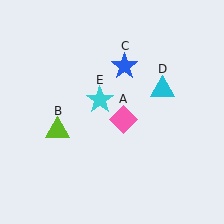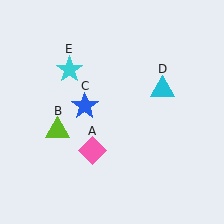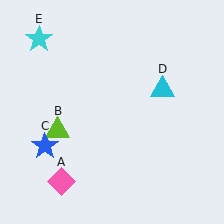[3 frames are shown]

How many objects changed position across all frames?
3 objects changed position: pink diamond (object A), blue star (object C), cyan star (object E).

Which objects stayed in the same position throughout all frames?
Lime triangle (object B) and cyan triangle (object D) remained stationary.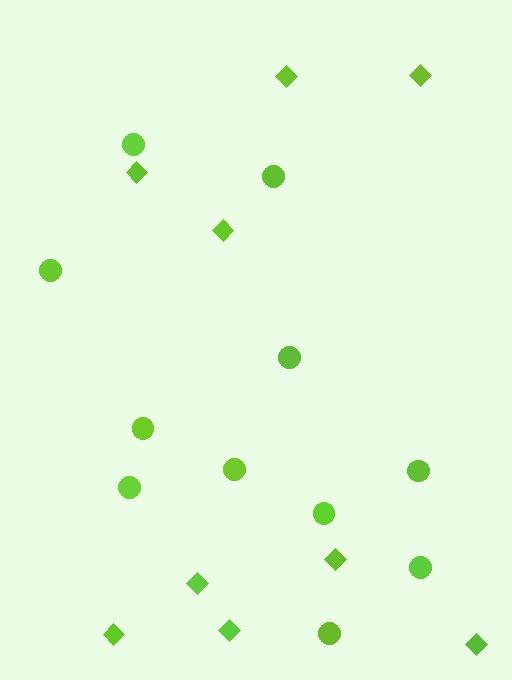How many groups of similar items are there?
There are 2 groups: one group of diamonds (9) and one group of circles (11).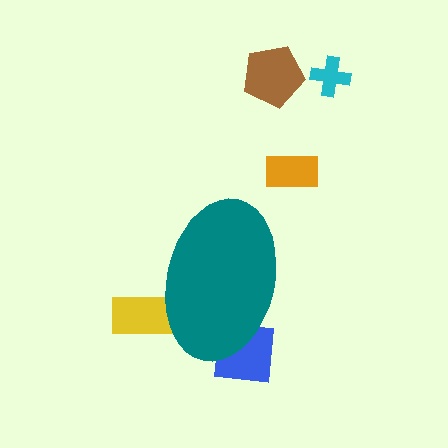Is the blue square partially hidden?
Yes, the blue square is partially hidden behind the teal ellipse.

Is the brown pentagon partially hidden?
No, the brown pentagon is fully visible.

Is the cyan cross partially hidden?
No, the cyan cross is fully visible.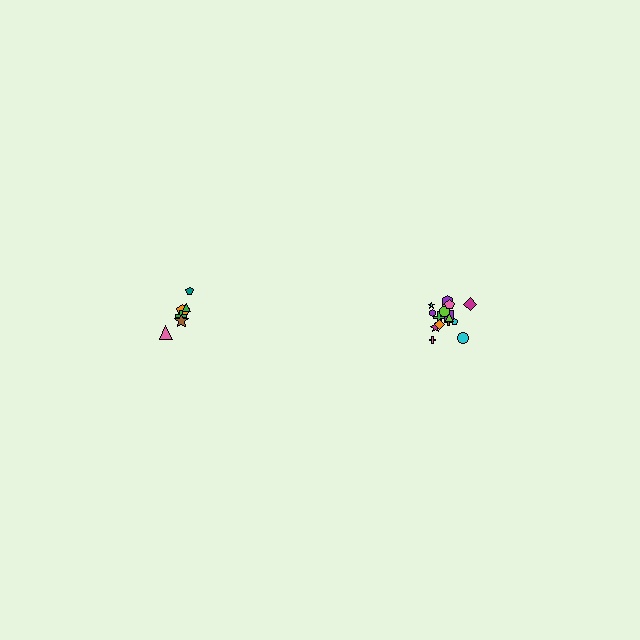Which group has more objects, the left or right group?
The right group.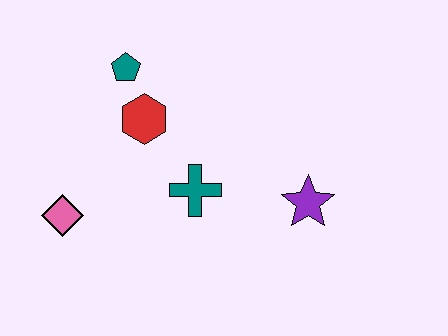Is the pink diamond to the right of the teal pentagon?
No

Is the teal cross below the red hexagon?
Yes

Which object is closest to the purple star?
The teal cross is closest to the purple star.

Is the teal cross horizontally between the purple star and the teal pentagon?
Yes